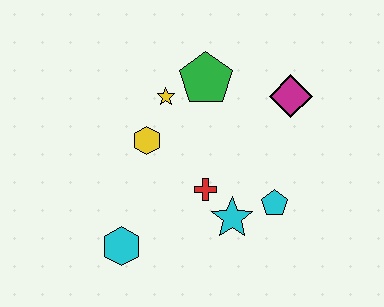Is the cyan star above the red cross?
No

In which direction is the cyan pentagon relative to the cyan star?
The cyan pentagon is to the right of the cyan star.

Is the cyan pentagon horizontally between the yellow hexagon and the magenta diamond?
Yes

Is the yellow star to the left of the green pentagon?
Yes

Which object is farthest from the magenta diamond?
The cyan hexagon is farthest from the magenta diamond.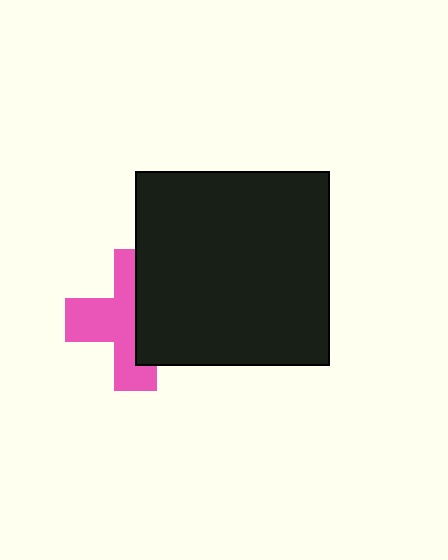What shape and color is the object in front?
The object in front is a black square.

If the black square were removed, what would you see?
You would see the complete pink cross.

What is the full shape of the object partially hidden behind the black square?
The partially hidden object is a pink cross.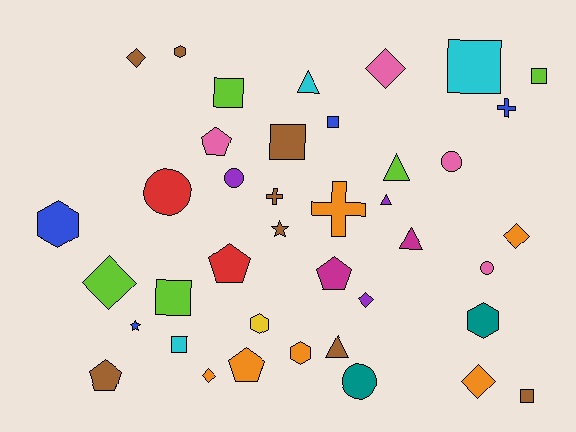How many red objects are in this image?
There are 2 red objects.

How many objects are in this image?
There are 40 objects.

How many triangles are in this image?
There are 5 triangles.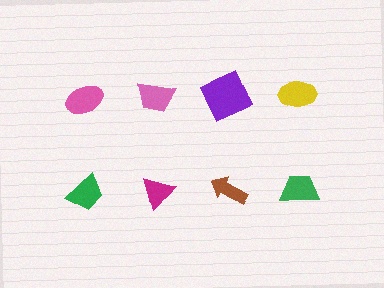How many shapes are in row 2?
4 shapes.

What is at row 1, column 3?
A purple square.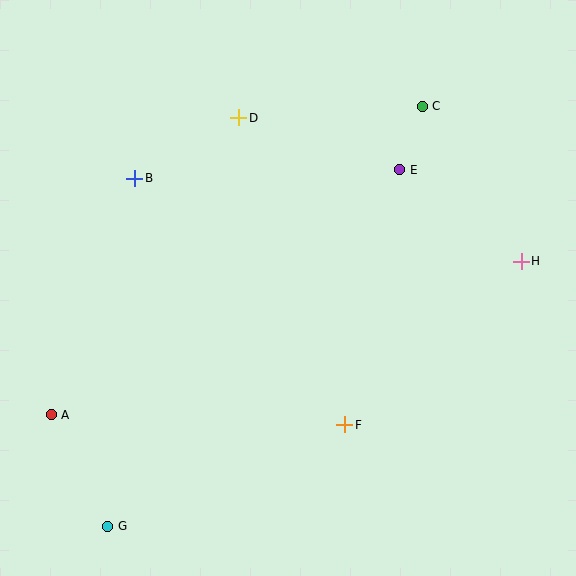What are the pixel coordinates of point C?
Point C is at (422, 106).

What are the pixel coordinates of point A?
Point A is at (51, 415).